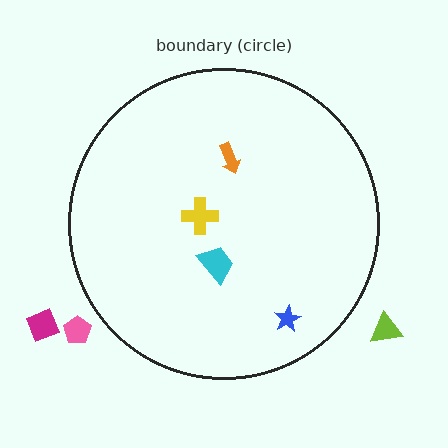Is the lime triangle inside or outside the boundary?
Outside.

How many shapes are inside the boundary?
4 inside, 3 outside.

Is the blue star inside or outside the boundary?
Inside.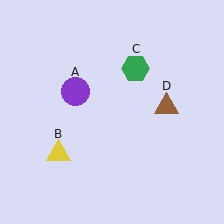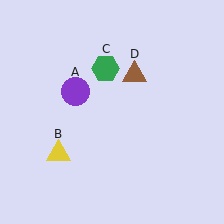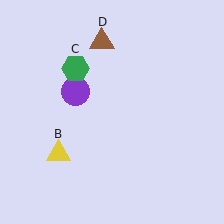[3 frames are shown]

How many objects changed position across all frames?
2 objects changed position: green hexagon (object C), brown triangle (object D).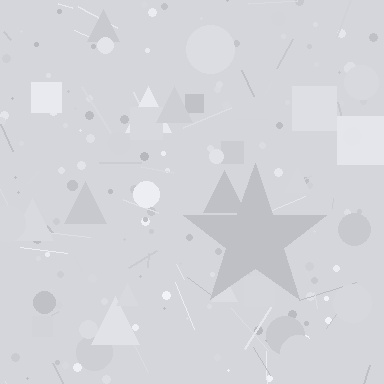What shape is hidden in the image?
A star is hidden in the image.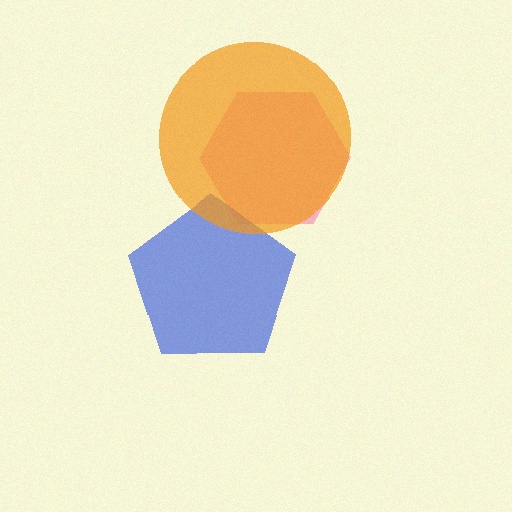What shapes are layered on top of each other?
The layered shapes are: a pink hexagon, a blue pentagon, an orange circle.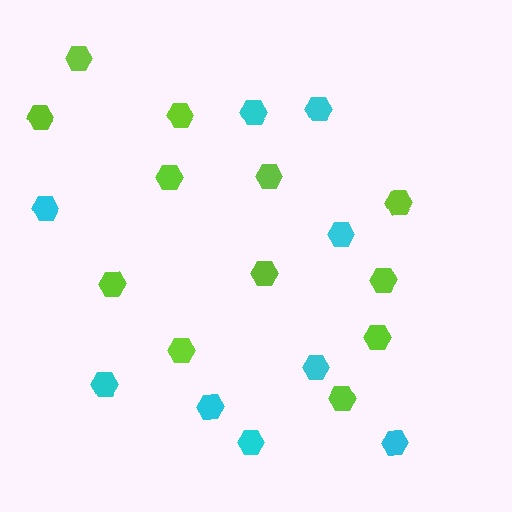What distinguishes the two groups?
There are 2 groups: one group of lime hexagons (12) and one group of cyan hexagons (9).